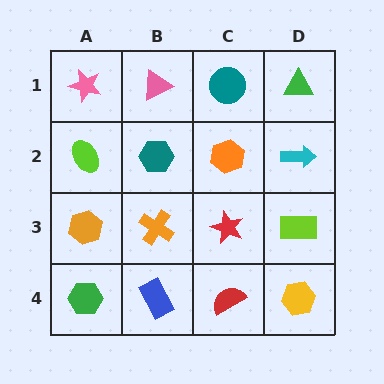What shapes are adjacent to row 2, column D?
A green triangle (row 1, column D), a lime rectangle (row 3, column D), an orange hexagon (row 2, column C).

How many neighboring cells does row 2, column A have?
3.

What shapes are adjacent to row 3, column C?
An orange hexagon (row 2, column C), a red semicircle (row 4, column C), an orange cross (row 3, column B), a lime rectangle (row 3, column D).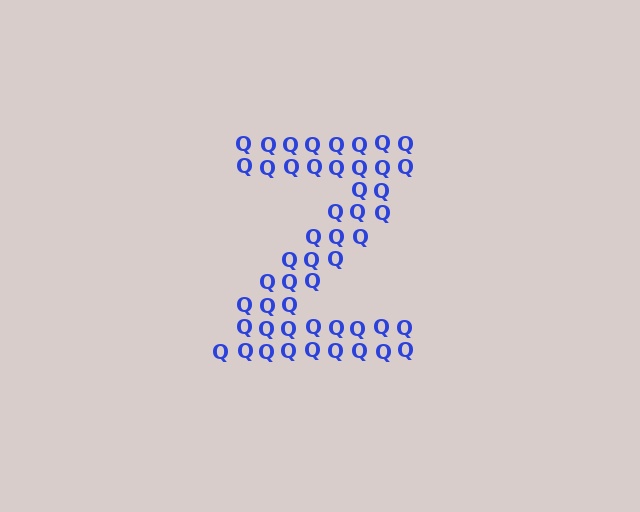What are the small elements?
The small elements are letter Q's.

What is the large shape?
The large shape is the letter Z.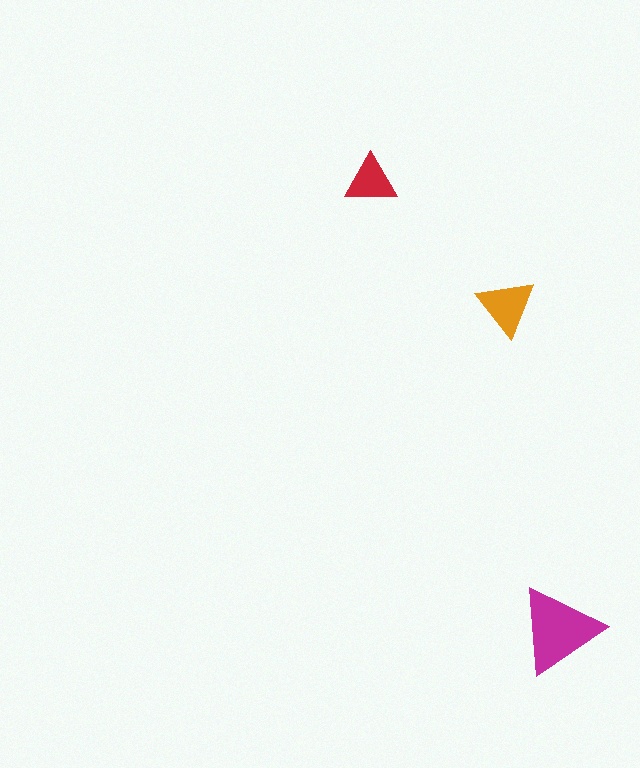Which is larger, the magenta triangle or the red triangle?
The magenta one.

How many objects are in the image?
There are 3 objects in the image.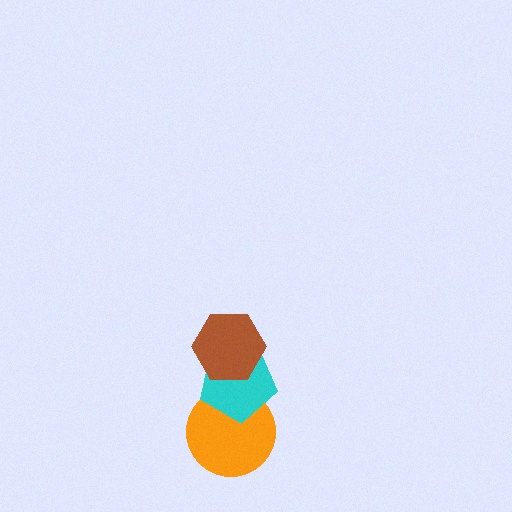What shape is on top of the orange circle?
The cyan pentagon is on top of the orange circle.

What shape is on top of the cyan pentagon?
The brown hexagon is on top of the cyan pentagon.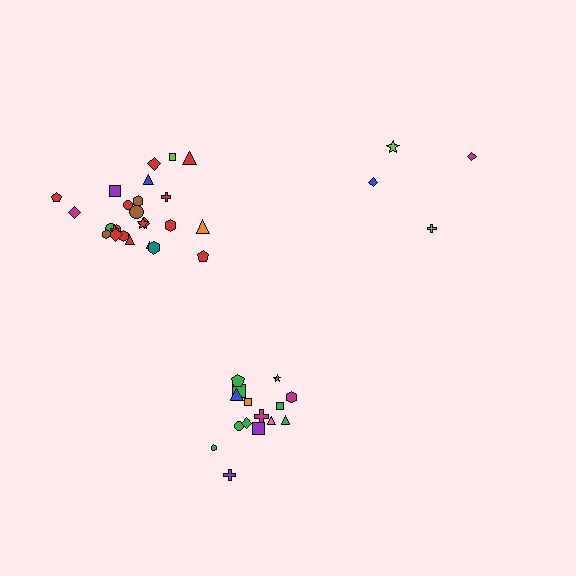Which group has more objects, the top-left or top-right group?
The top-left group.